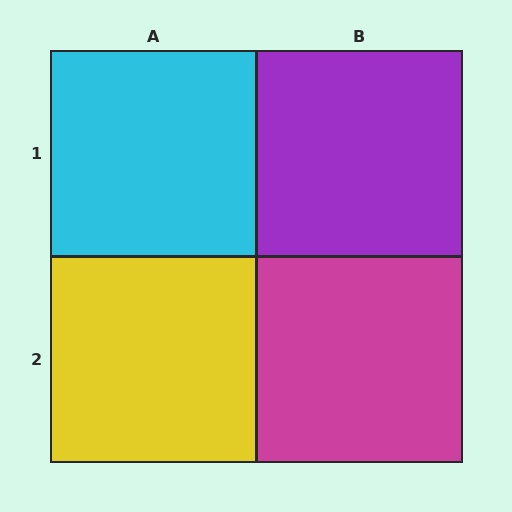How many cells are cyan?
1 cell is cyan.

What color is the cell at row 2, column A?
Yellow.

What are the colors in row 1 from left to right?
Cyan, purple.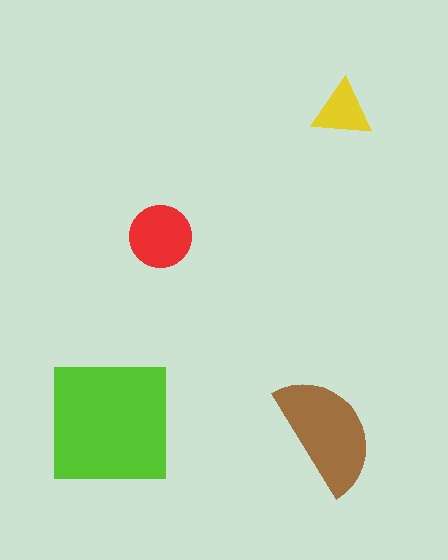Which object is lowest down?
The brown semicircle is bottommost.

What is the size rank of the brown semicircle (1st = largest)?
2nd.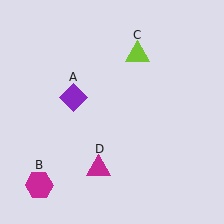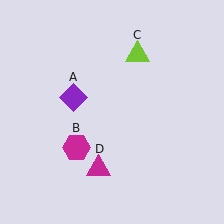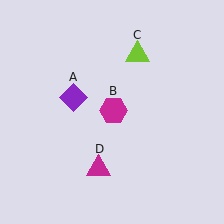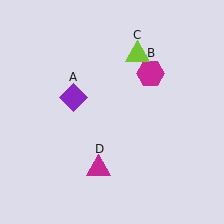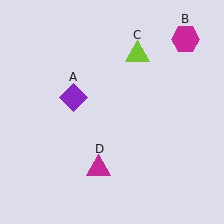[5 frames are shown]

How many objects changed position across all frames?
1 object changed position: magenta hexagon (object B).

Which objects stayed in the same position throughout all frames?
Purple diamond (object A) and lime triangle (object C) and magenta triangle (object D) remained stationary.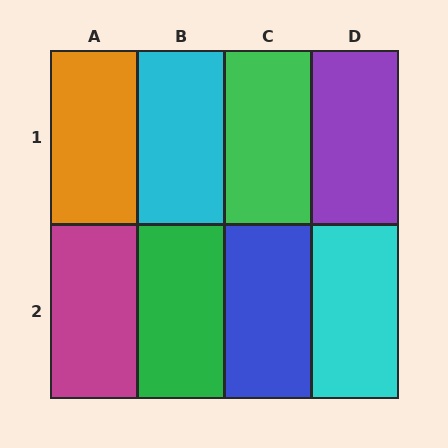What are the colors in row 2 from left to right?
Magenta, green, blue, cyan.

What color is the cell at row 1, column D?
Purple.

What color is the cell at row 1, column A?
Orange.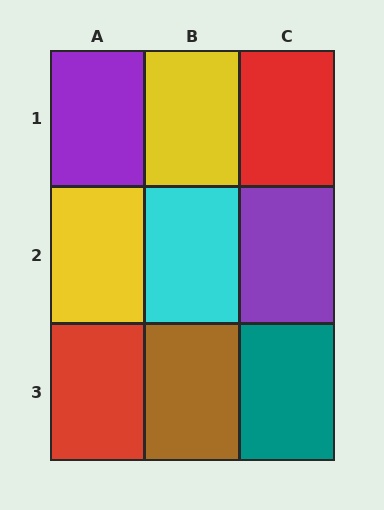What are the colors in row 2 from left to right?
Yellow, cyan, purple.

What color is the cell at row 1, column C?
Red.